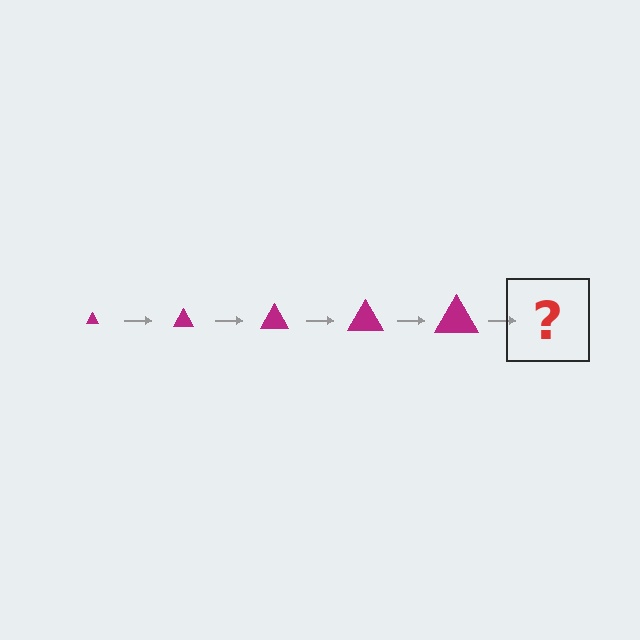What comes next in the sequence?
The next element should be a magenta triangle, larger than the previous one.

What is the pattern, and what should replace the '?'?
The pattern is that the triangle gets progressively larger each step. The '?' should be a magenta triangle, larger than the previous one.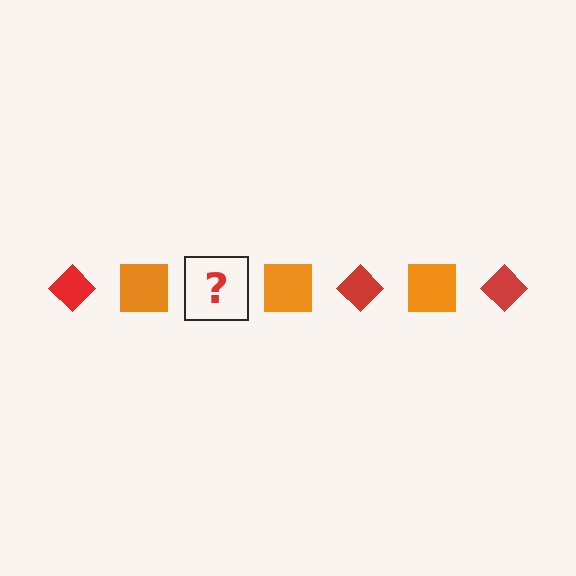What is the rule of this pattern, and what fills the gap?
The rule is that the pattern alternates between red diamond and orange square. The gap should be filled with a red diamond.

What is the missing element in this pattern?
The missing element is a red diamond.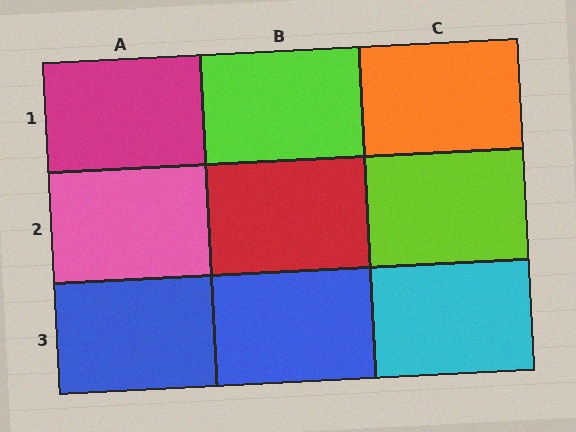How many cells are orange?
1 cell is orange.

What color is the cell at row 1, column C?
Orange.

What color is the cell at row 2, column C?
Lime.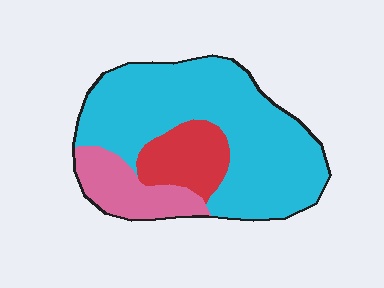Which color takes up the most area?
Cyan, at roughly 65%.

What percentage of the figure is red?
Red covers about 15% of the figure.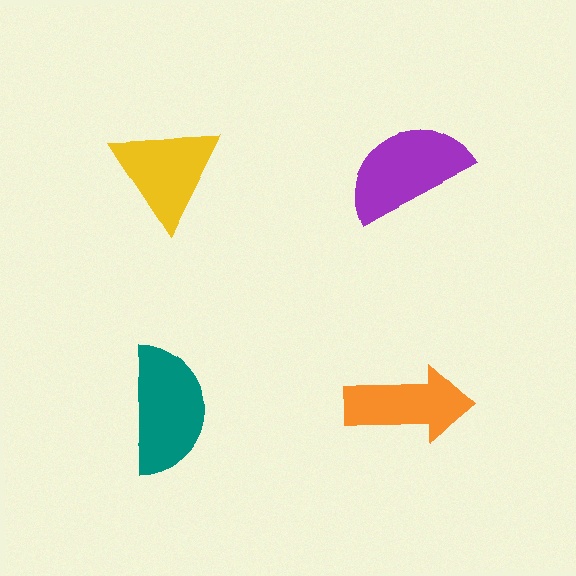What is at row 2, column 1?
A teal semicircle.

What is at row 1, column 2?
A purple semicircle.